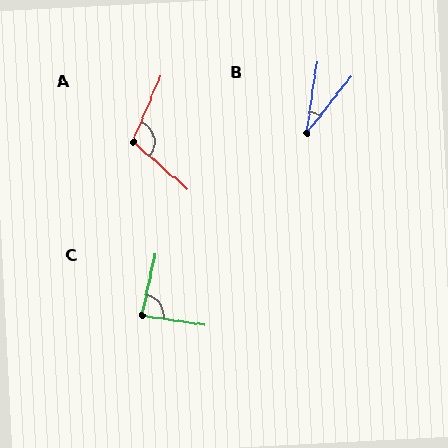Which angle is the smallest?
B, at approximately 30 degrees.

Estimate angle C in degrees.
Approximately 87 degrees.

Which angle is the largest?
A, at approximately 107 degrees.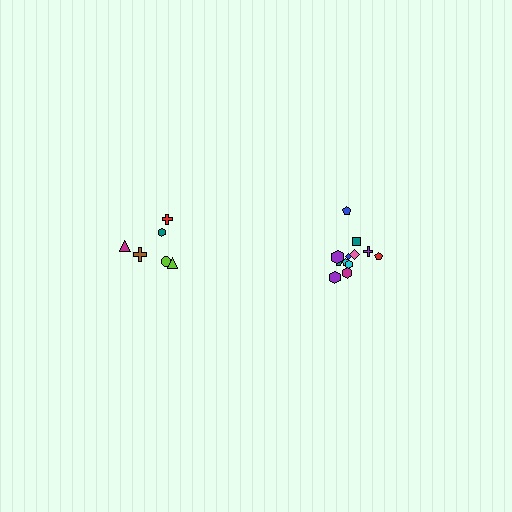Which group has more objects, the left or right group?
The right group.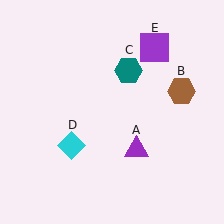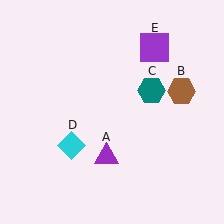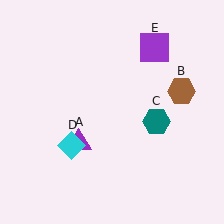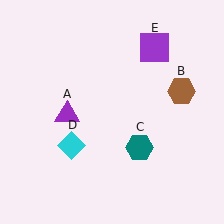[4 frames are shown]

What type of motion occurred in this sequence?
The purple triangle (object A), teal hexagon (object C) rotated clockwise around the center of the scene.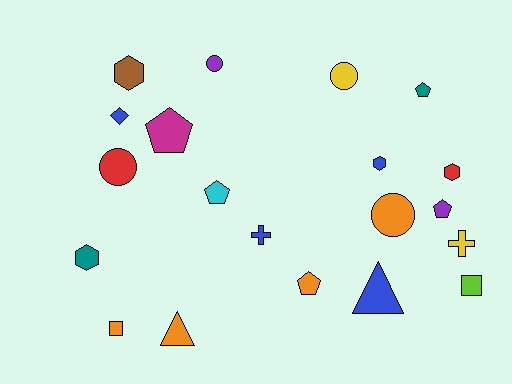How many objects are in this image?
There are 20 objects.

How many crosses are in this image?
There are 2 crosses.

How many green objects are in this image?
There are no green objects.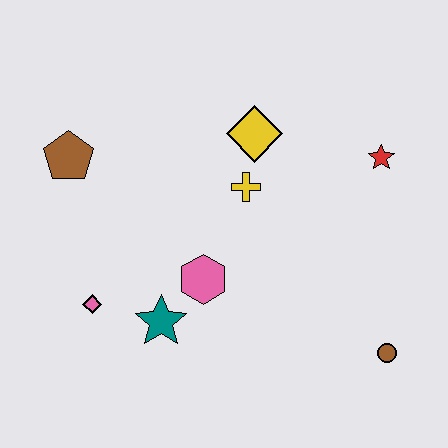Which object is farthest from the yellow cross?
The brown circle is farthest from the yellow cross.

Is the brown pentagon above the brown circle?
Yes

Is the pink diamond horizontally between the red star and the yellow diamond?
No